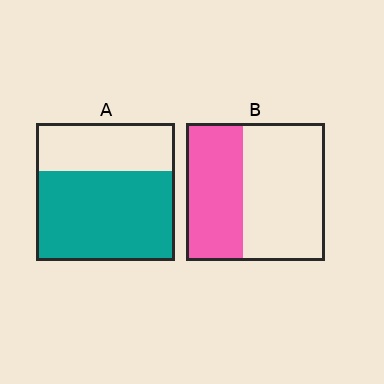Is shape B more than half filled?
No.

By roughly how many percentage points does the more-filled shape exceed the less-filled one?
By roughly 25 percentage points (A over B).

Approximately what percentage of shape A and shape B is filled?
A is approximately 65% and B is approximately 40%.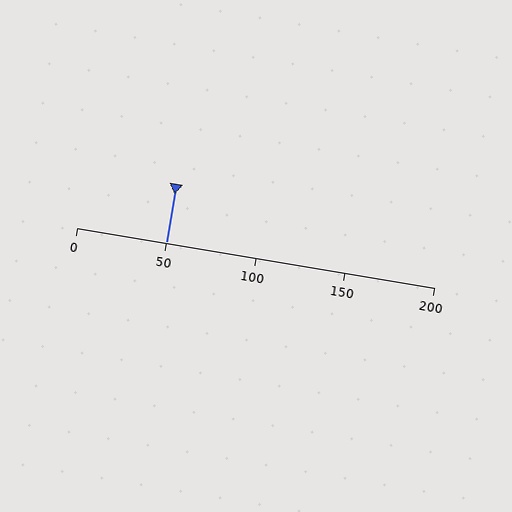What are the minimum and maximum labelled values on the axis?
The axis runs from 0 to 200.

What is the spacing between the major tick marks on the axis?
The major ticks are spaced 50 apart.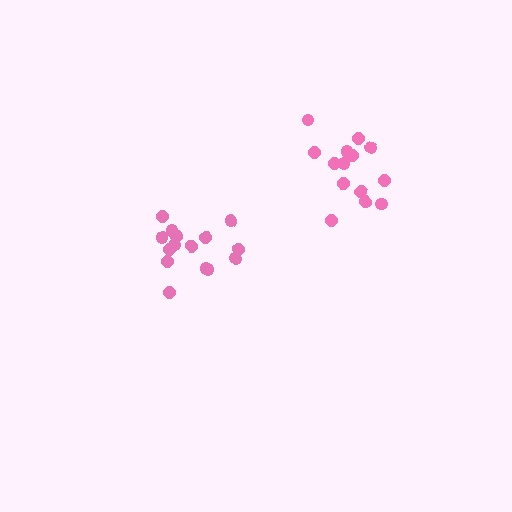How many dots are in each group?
Group 1: 14 dots, Group 2: 15 dots (29 total).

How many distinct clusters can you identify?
There are 2 distinct clusters.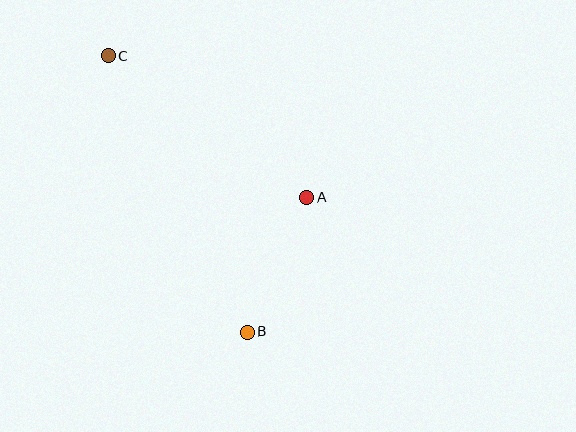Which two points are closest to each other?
Points A and B are closest to each other.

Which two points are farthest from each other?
Points B and C are farthest from each other.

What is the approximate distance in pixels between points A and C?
The distance between A and C is approximately 243 pixels.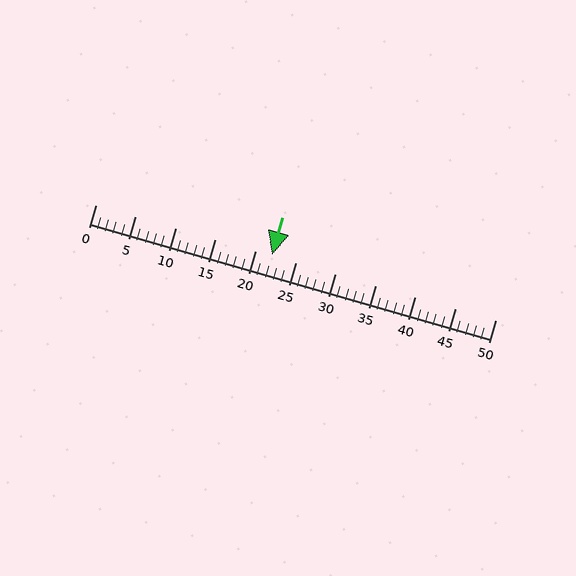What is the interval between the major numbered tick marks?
The major tick marks are spaced 5 units apart.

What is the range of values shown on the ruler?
The ruler shows values from 0 to 50.